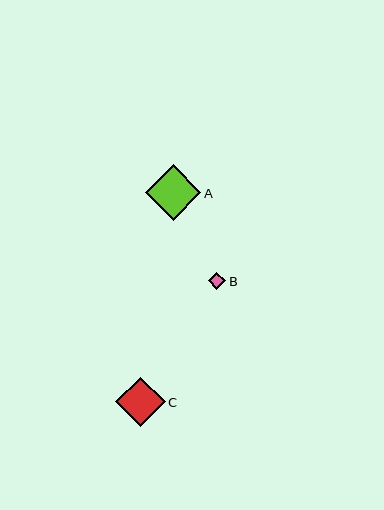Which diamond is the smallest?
Diamond B is the smallest with a size of approximately 17 pixels.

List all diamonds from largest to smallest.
From largest to smallest: A, C, B.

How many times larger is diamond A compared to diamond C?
Diamond A is approximately 1.1 times the size of diamond C.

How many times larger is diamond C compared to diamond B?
Diamond C is approximately 2.9 times the size of diamond B.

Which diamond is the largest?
Diamond A is the largest with a size of approximately 55 pixels.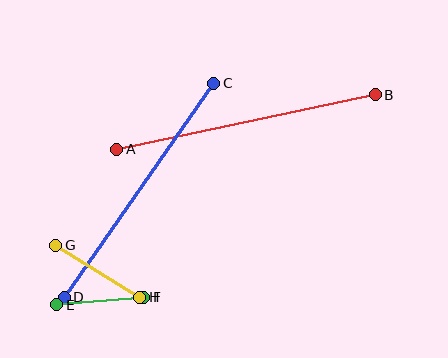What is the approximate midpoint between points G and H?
The midpoint is at approximately (98, 271) pixels.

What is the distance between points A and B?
The distance is approximately 264 pixels.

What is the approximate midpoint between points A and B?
The midpoint is at approximately (246, 122) pixels.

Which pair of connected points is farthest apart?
Points A and B are farthest apart.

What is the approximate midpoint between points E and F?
The midpoint is at approximately (100, 301) pixels.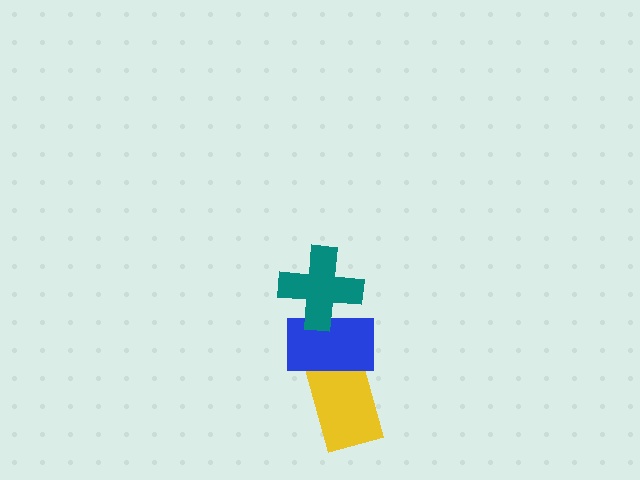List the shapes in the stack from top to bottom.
From top to bottom: the teal cross, the blue rectangle, the yellow rectangle.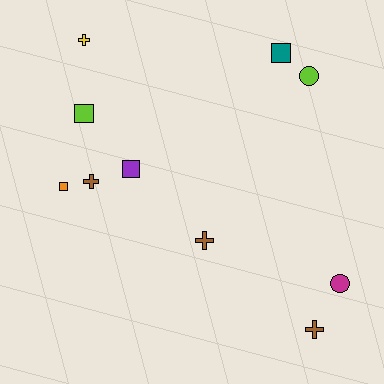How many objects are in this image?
There are 10 objects.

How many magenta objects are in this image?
There is 1 magenta object.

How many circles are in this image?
There are 2 circles.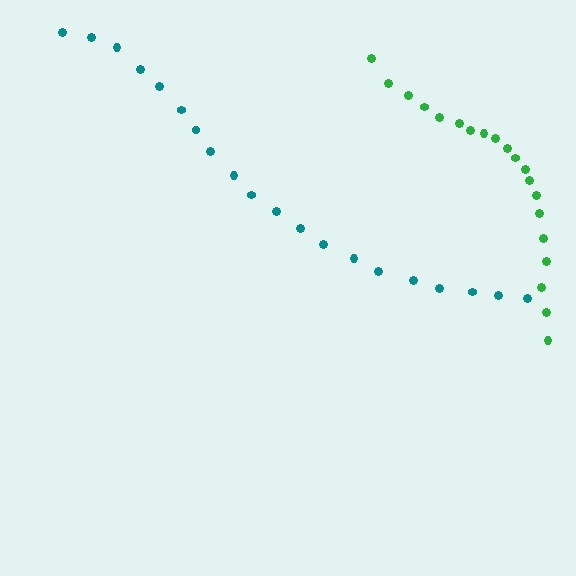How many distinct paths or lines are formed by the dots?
There are 2 distinct paths.